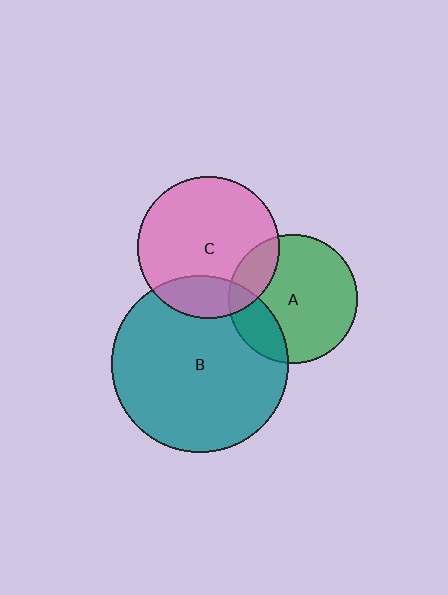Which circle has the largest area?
Circle B (teal).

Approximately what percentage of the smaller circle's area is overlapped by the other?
Approximately 20%.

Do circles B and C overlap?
Yes.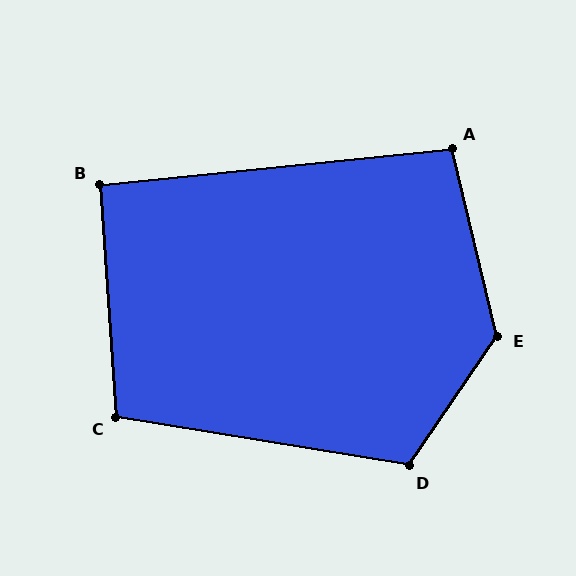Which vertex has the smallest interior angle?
B, at approximately 92 degrees.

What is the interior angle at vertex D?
Approximately 115 degrees (obtuse).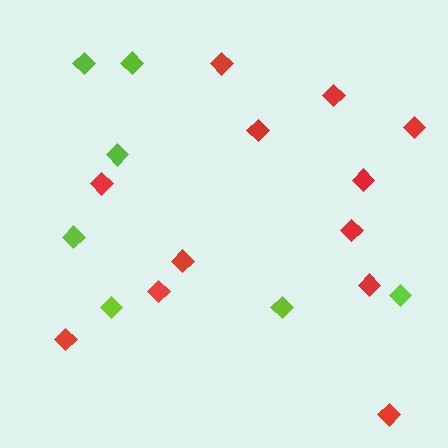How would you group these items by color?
There are 2 groups: one group of lime diamonds (7) and one group of red diamonds (12).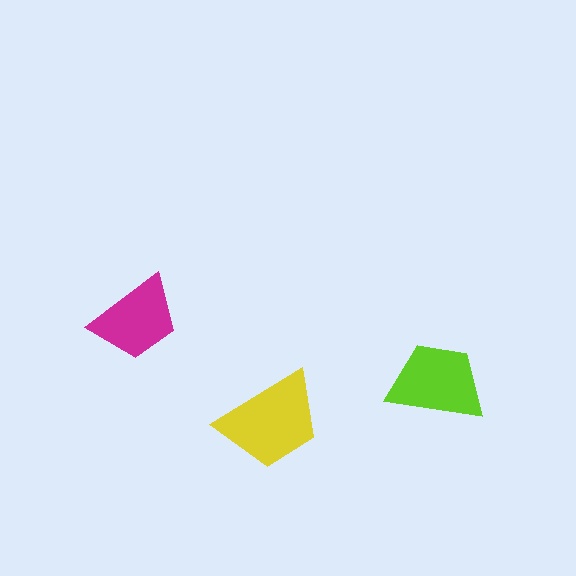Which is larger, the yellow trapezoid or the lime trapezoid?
The yellow one.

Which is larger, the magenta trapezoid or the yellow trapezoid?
The yellow one.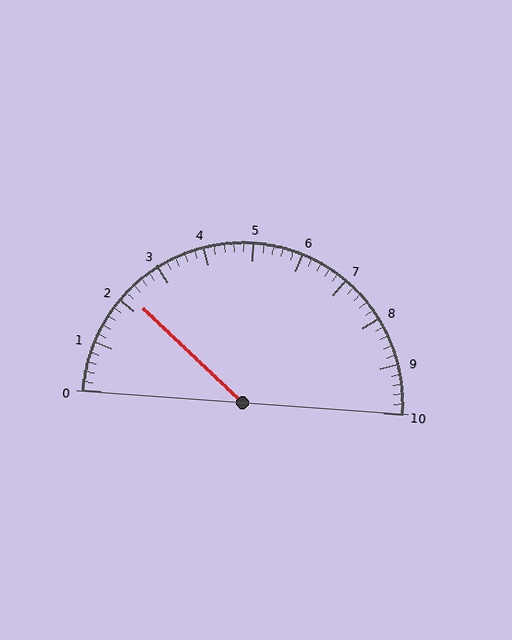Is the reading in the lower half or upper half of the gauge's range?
The reading is in the lower half of the range (0 to 10).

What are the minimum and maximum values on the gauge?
The gauge ranges from 0 to 10.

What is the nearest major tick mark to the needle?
The nearest major tick mark is 2.